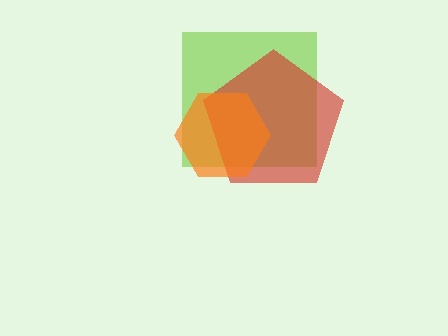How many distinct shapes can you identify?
There are 3 distinct shapes: a lime square, a red pentagon, an orange hexagon.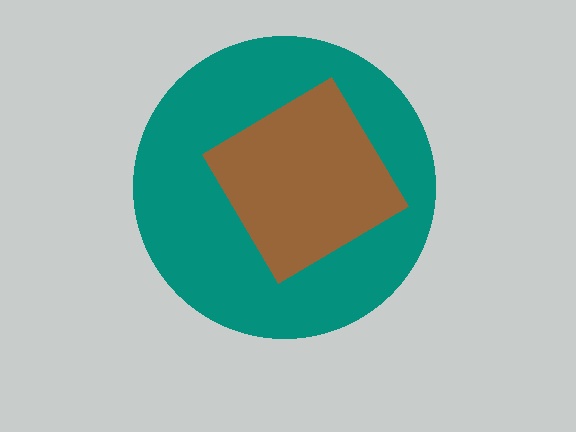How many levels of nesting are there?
2.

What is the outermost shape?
The teal circle.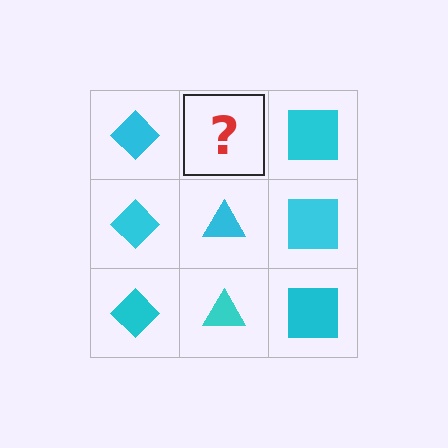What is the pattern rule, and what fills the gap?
The rule is that each column has a consistent shape. The gap should be filled with a cyan triangle.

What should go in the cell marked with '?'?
The missing cell should contain a cyan triangle.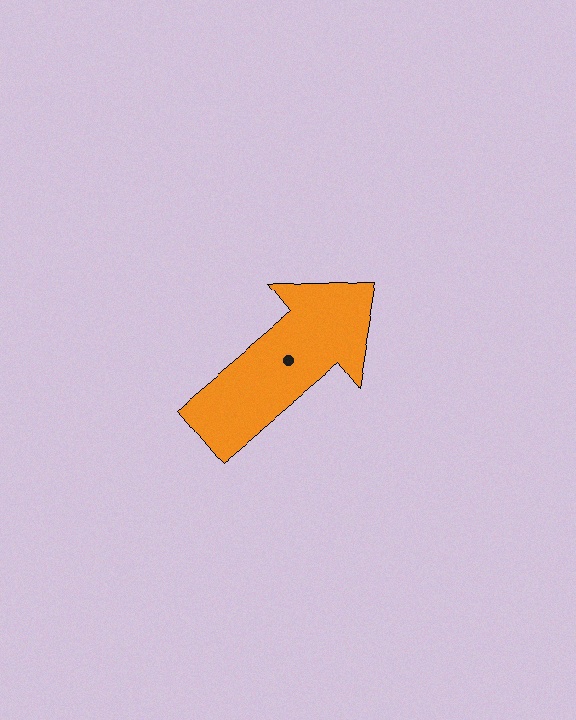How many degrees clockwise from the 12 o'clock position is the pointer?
Approximately 50 degrees.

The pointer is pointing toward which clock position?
Roughly 2 o'clock.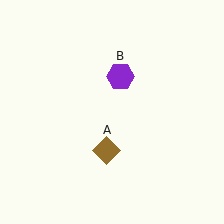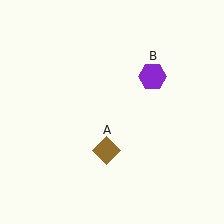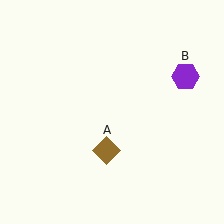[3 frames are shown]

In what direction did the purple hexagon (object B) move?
The purple hexagon (object B) moved right.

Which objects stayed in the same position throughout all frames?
Brown diamond (object A) remained stationary.